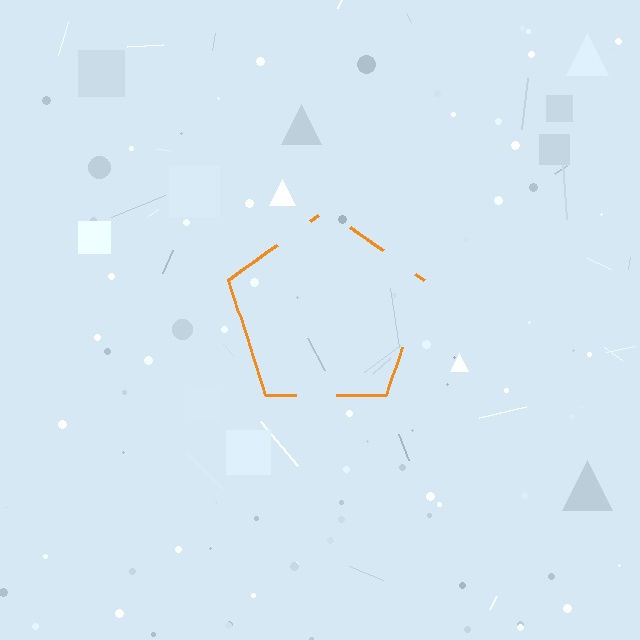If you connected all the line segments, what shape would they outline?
They would outline a pentagon.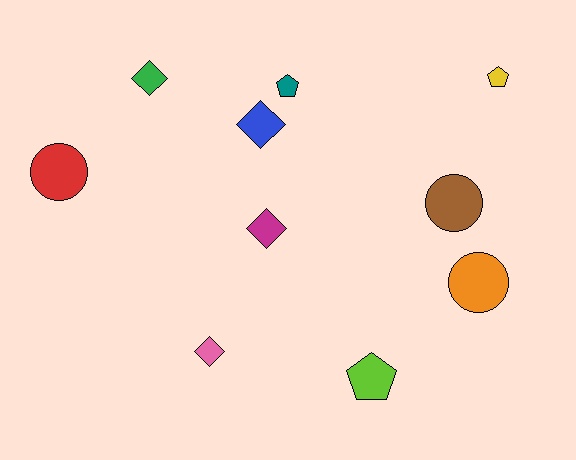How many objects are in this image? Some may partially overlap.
There are 10 objects.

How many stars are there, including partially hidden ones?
There are no stars.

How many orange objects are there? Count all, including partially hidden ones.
There is 1 orange object.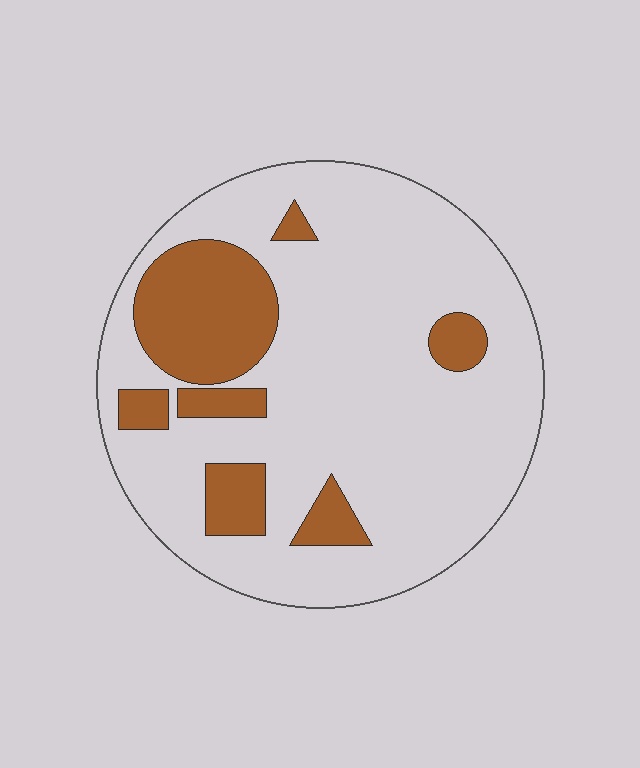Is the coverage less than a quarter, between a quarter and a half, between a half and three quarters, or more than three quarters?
Less than a quarter.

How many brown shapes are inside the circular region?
7.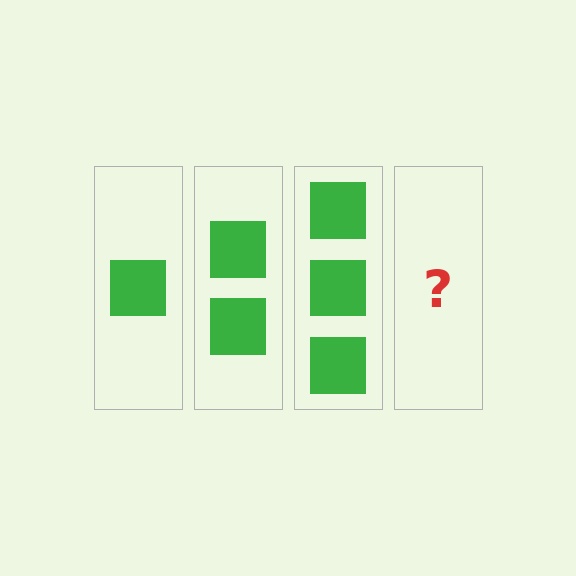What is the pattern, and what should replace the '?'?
The pattern is that each step adds one more square. The '?' should be 4 squares.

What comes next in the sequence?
The next element should be 4 squares.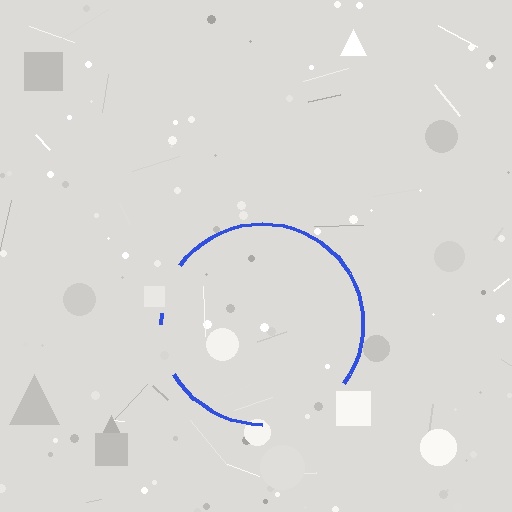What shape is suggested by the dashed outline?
The dashed outline suggests a circle.